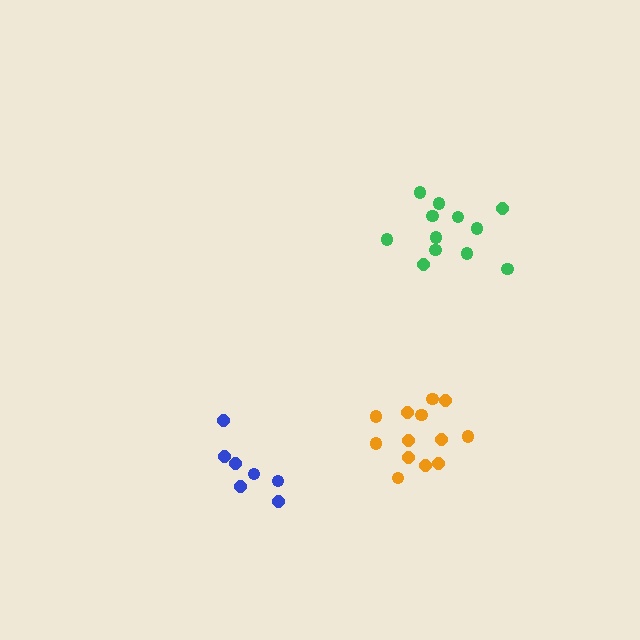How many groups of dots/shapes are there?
There are 3 groups.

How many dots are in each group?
Group 1: 7 dots, Group 2: 12 dots, Group 3: 13 dots (32 total).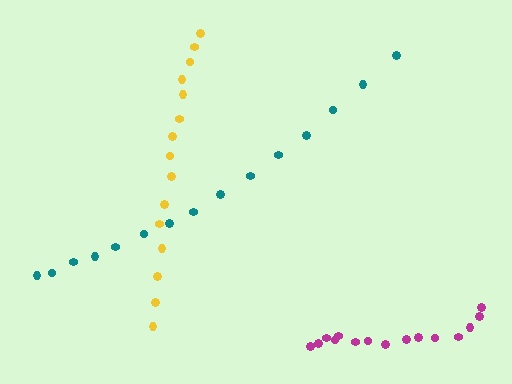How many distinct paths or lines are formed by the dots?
There are 3 distinct paths.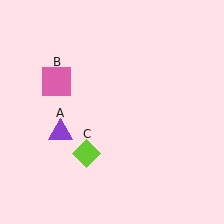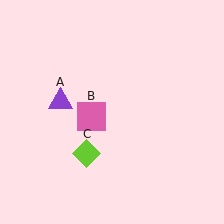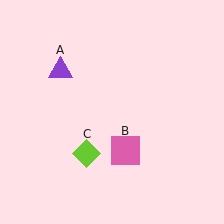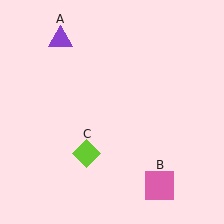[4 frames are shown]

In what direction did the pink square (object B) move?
The pink square (object B) moved down and to the right.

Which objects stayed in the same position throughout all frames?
Lime diamond (object C) remained stationary.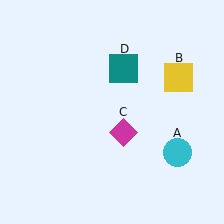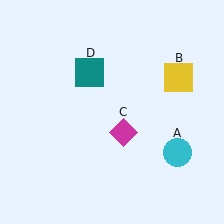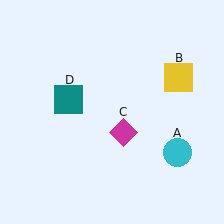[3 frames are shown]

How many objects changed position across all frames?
1 object changed position: teal square (object D).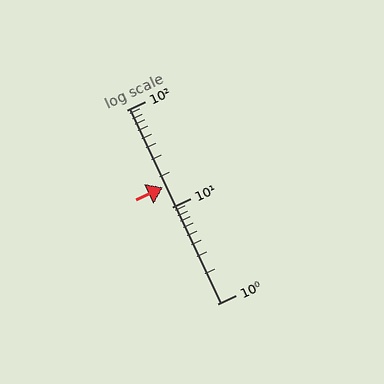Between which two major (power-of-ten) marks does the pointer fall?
The pointer is between 10 and 100.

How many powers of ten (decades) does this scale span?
The scale spans 2 decades, from 1 to 100.